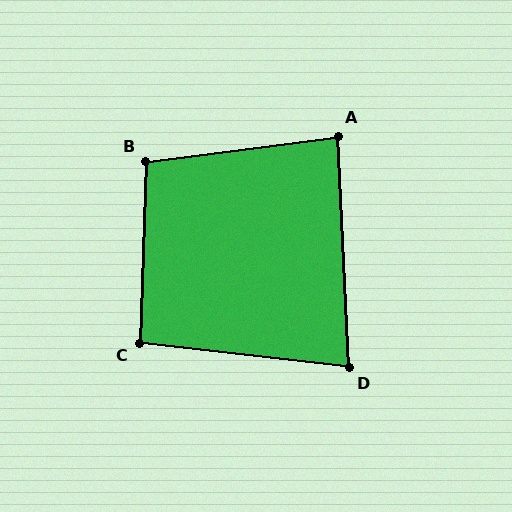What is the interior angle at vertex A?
Approximately 85 degrees (approximately right).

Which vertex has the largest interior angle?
B, at approximately 99 degrees.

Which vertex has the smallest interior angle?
D, at approximately 81 degrees.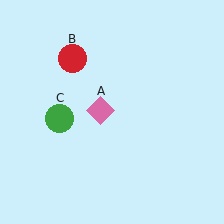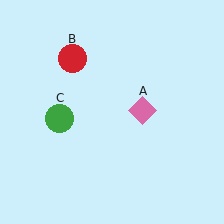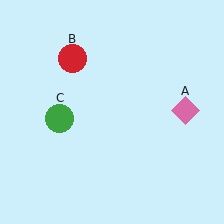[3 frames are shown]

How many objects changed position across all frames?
1 object changed position: pink diamond (object A).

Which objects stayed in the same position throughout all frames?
Red circle (object B) and green circle (object C) remained stationary.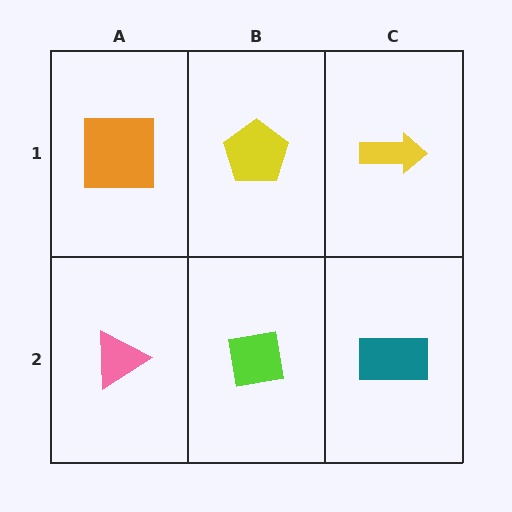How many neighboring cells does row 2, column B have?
3.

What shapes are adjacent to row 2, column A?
An orange square (row 1, column A), a lime square (row 2, column B).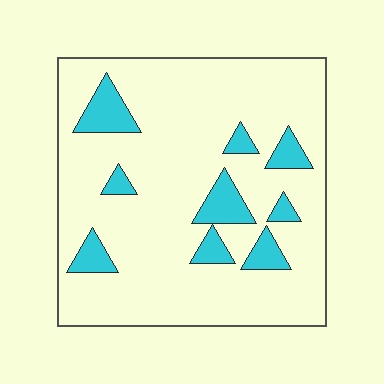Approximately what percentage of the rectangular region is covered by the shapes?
Approximately 15%.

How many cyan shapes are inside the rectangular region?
9.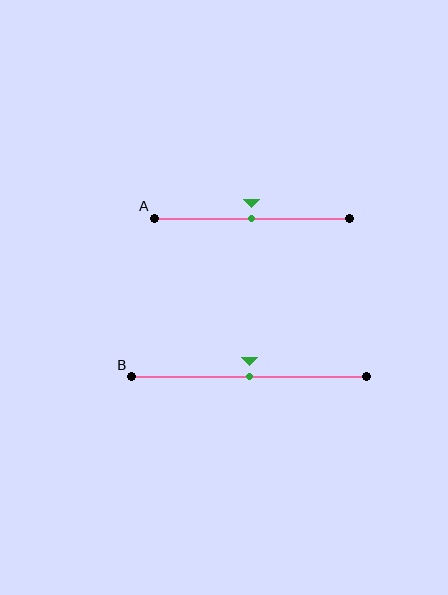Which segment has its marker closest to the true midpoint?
Segment A has its marker closest to the true midpoint.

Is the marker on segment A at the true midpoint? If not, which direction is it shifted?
Yes, the marker on segment A is at the true midpoint.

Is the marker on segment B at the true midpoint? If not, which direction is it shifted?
Yes, the marker on segment B is at the true midpoint.